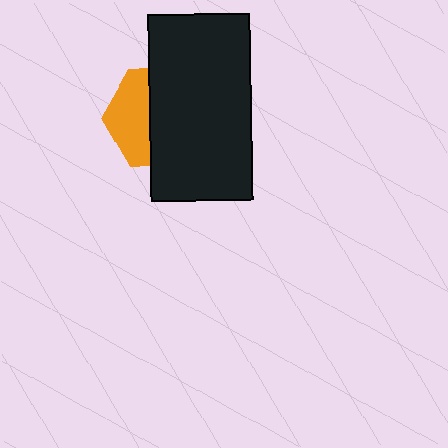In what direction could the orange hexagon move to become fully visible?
The orange hexagon could move left. That would shift it out from behind the black rectangle entirely.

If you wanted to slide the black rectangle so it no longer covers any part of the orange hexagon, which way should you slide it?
Slide it right — that is the most direct way to separate the two shapes.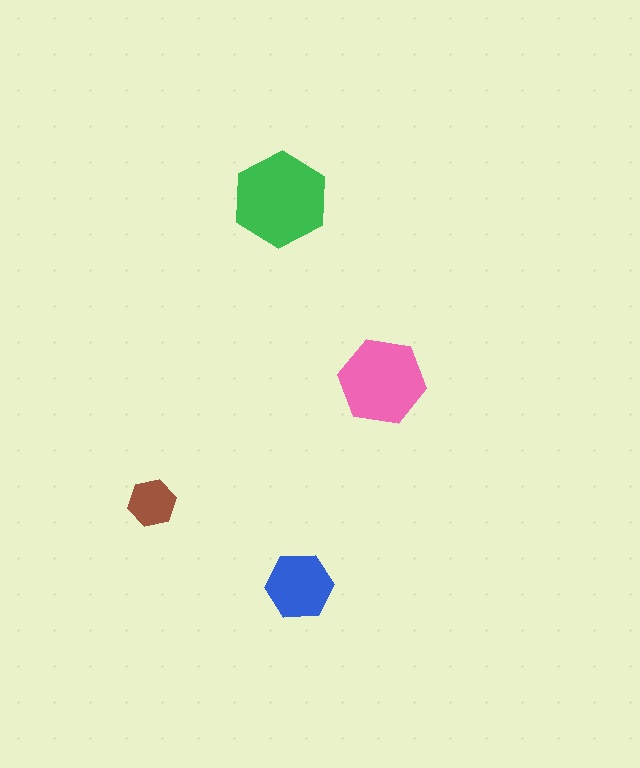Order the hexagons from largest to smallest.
the green one, the pink one, the blue one, the brown one.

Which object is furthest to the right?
The pink hexagon is rightmost.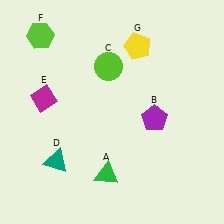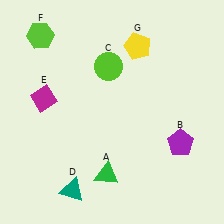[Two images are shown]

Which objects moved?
The objects that moved are: the purple pentagon (B), the teal triangle (D).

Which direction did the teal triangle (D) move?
The teal triangle (D) moved down.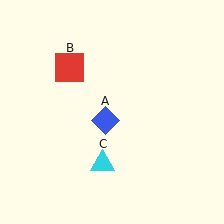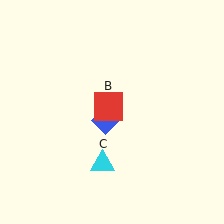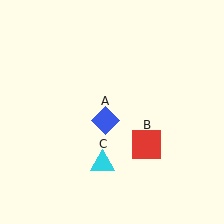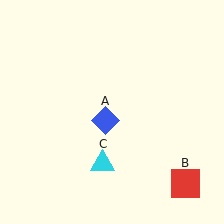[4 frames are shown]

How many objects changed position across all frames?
1 object changed position: red square (object B).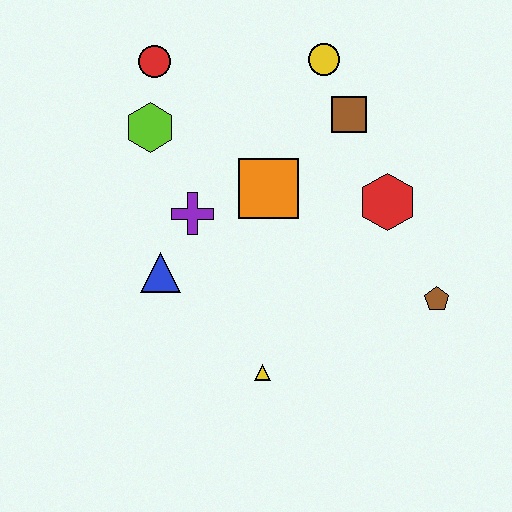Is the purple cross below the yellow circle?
Yes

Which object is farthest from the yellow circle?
The yellow triangle is farthest from the yellow circle.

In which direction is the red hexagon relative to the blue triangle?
The red hexagon is to the right of the blue triangle.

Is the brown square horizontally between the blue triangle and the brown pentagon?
Yes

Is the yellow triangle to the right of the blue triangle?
Yes